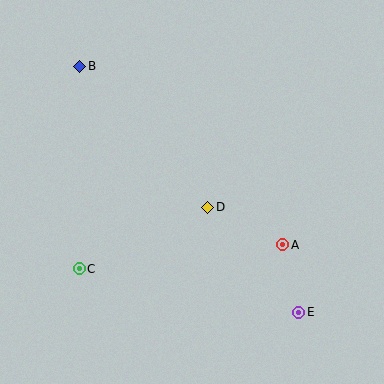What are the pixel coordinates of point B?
Point B is at (80, 66).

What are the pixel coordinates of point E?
Point E is at (299, 312).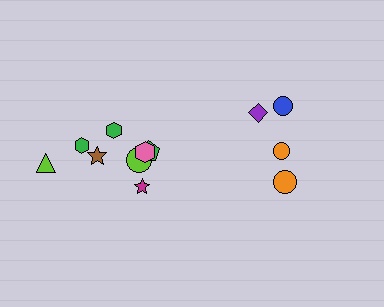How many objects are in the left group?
There are 8 objects.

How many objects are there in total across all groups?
There are 12 objects.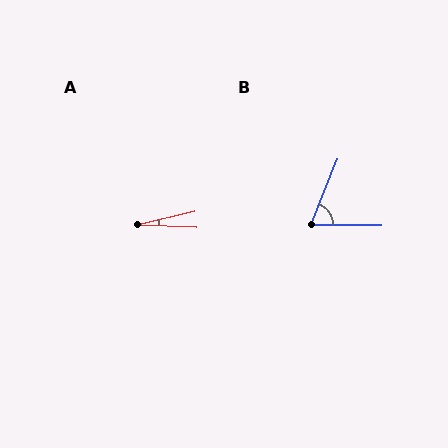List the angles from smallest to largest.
A (16°), B (68°).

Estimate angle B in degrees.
Approximately 68 degrees.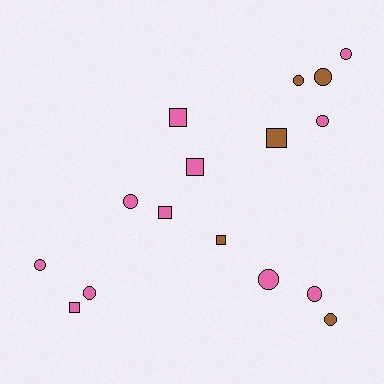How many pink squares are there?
There are 4 pink squares.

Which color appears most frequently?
Pink, with 11 objects.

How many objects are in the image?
There are 16 objects.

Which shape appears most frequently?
Circle, with 10 objects.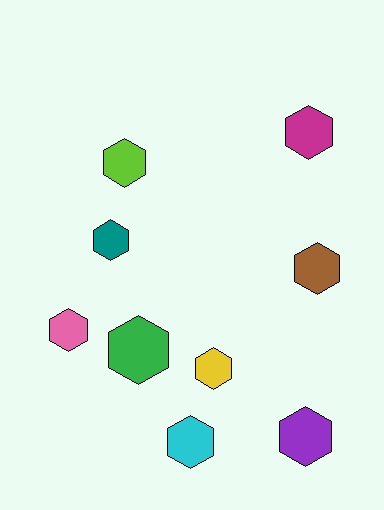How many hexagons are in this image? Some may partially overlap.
There are 9 hexagons.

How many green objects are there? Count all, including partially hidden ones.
There is 1 green object.